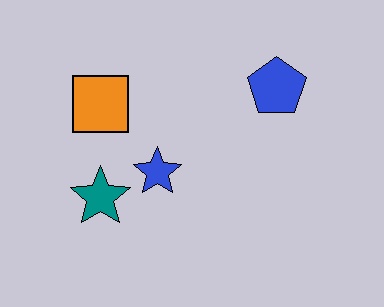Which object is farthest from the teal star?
The blue pentagon is farthest from the teal star.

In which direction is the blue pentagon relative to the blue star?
The blue pentagon is to the right of the blue star.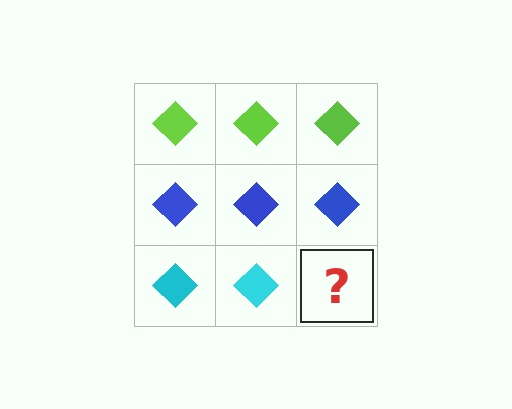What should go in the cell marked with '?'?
The missing cell should contain a cyan diamond.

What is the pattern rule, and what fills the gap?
The rule is that each row has a consistent color. The gap should be filled with a cyan diamond.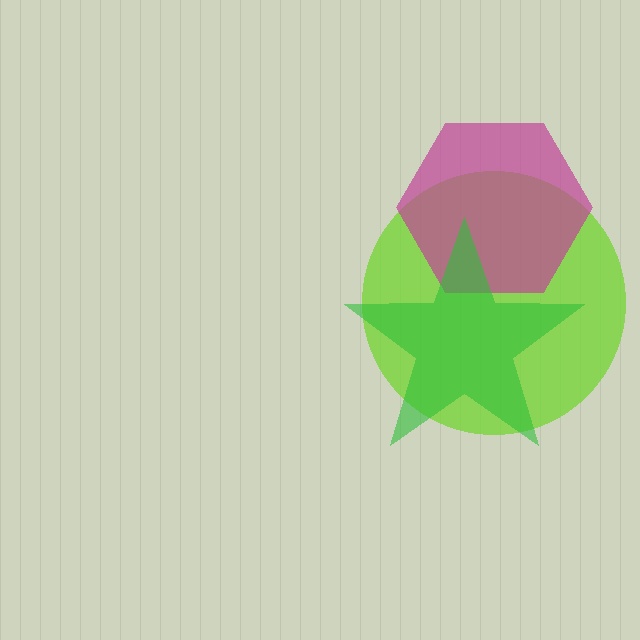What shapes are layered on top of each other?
The layered shapes are: a lime circle, a magenta hexagon, a green star.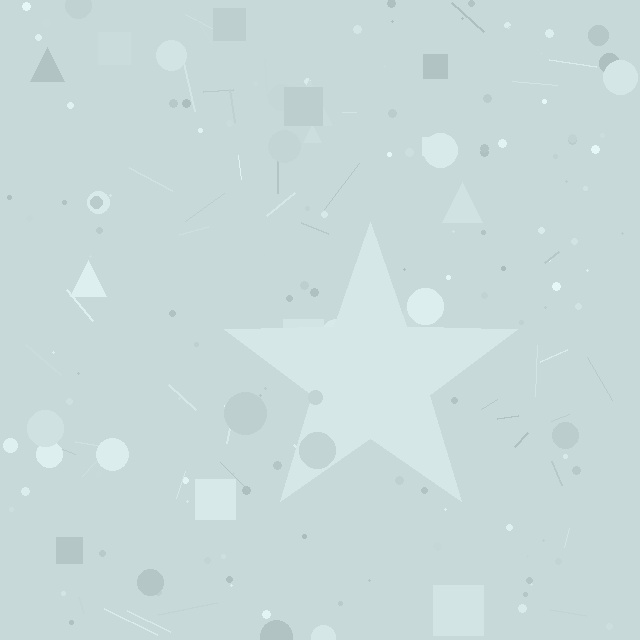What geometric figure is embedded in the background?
A star is embedded in the background.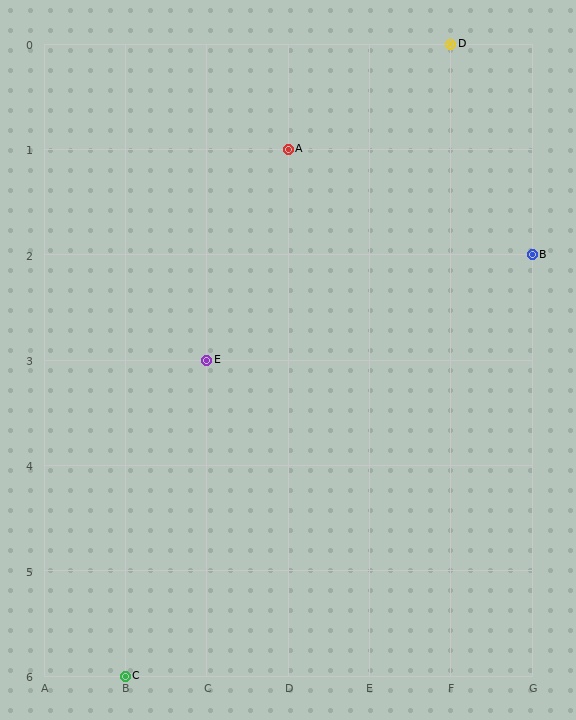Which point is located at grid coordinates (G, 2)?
Point B is at (G, 2).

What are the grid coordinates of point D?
Point D is at grid coordinates (F, 0).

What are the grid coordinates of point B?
Point B is at grid coordinates (G, 2).